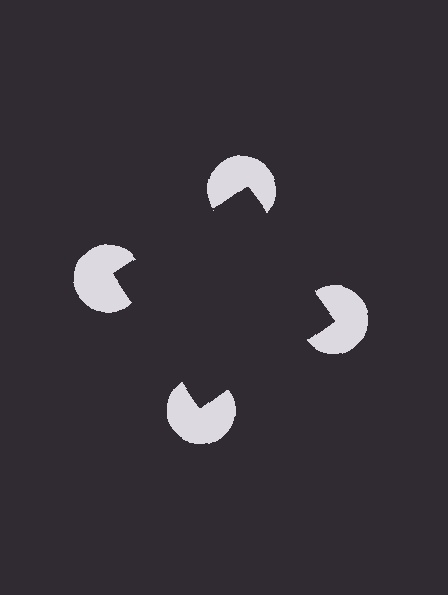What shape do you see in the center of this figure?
An illusory square — its edges are inferred from the aligned wedge cuts in the pac-man discs, not physically drawn.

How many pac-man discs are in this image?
There are 4 — one at each vertex of the illusory square.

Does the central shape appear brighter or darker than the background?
It typically appears slightly darker than the background, even though no actual brightness change is drawn.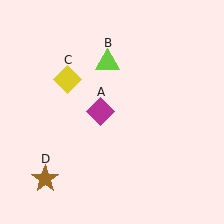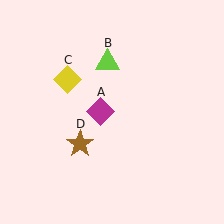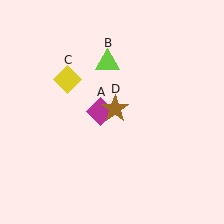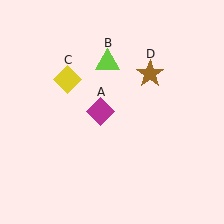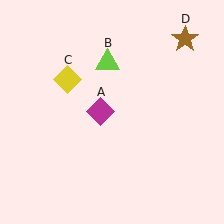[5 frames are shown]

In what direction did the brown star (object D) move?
The brown star (object D) moved up and to the right.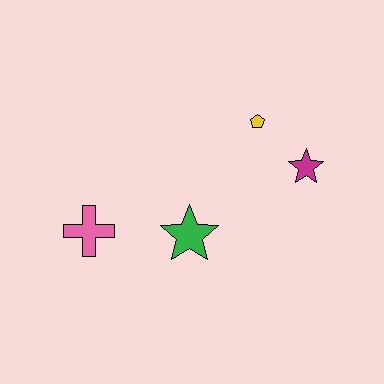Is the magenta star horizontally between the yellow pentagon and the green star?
No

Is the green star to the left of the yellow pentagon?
Yes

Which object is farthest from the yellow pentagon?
The pink cross is farthest from the yellow pentagon.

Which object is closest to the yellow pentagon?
The magenta star is closest to the yellow pentagon.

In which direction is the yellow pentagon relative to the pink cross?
The yellow pentagon is to the right of the pink cross.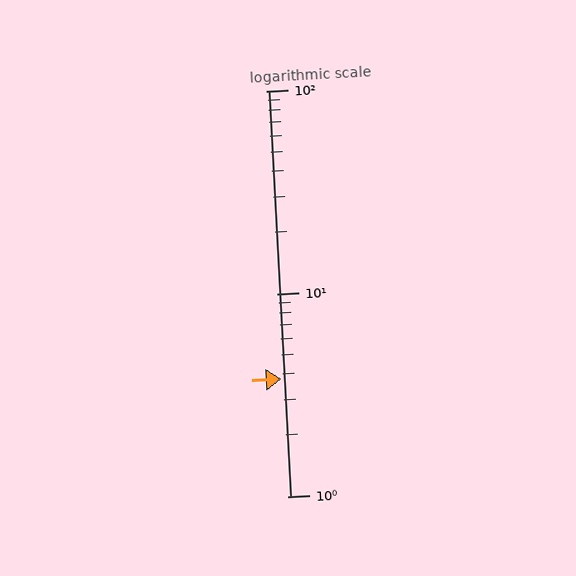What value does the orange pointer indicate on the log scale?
The pointer indicates approximately 3.8.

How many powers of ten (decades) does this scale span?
The scale spans 2 decades, from 1 to 100.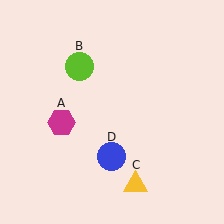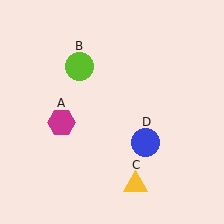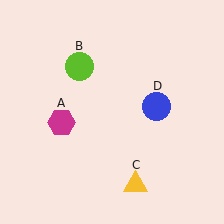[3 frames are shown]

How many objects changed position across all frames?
1 object changed position: blue circle (object D).